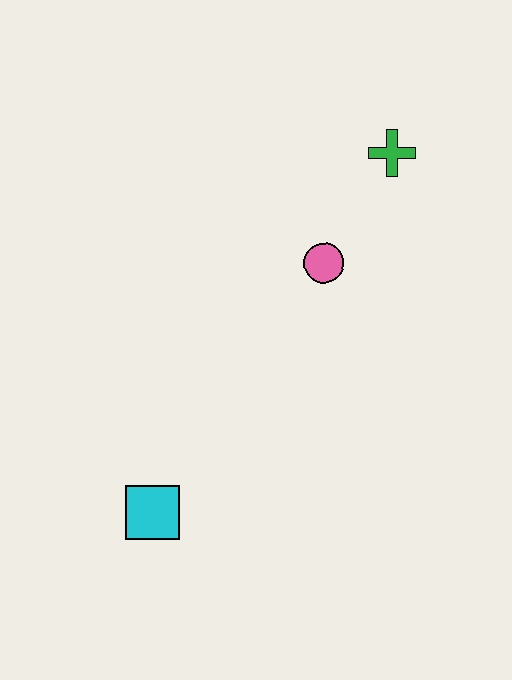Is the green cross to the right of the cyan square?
Yes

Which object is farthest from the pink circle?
The cyan square is farthest from the pink circle.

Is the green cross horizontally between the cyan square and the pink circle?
No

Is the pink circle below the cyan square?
No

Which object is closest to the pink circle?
The green cross is closest to the pink circle.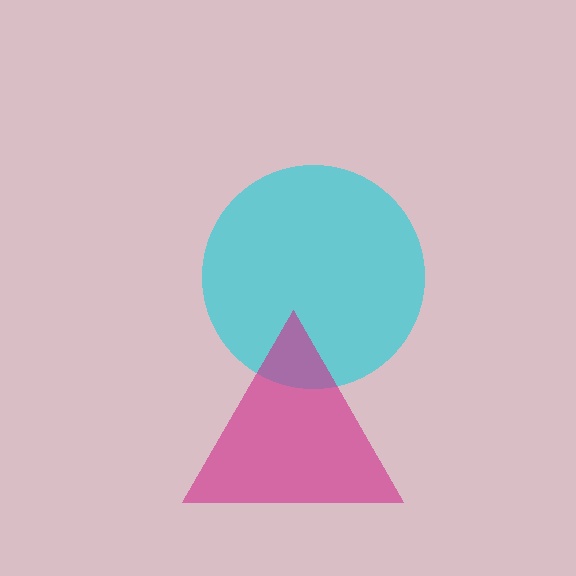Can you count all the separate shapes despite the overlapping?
Yes, there are 2 separate shapes.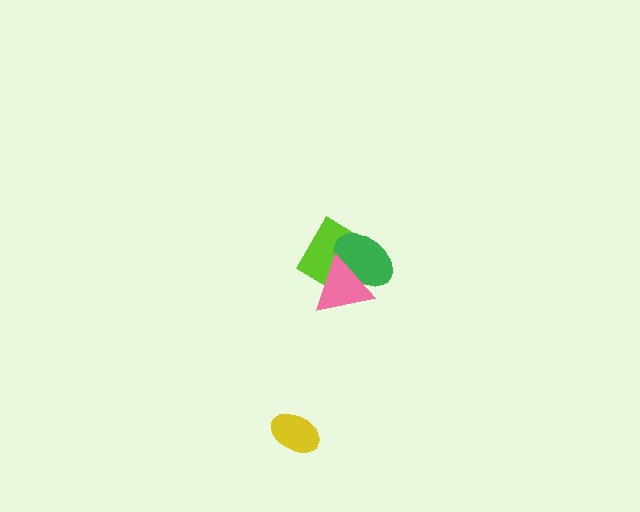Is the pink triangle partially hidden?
No, no other shape covers it.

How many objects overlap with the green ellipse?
2 objects overlap with the green ellipse.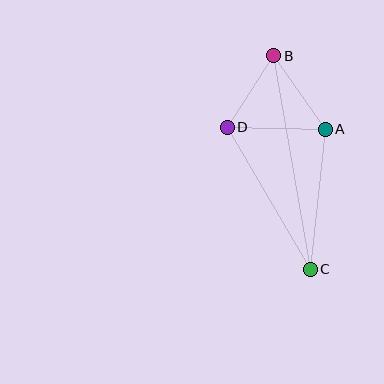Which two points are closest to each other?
Points B and D are closest to each other.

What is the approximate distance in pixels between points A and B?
The distance between A and B is approximately 90 pixels.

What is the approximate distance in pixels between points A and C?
The distance between A and C is approximately 140 pixels.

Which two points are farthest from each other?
Points B and C are farthest from each other.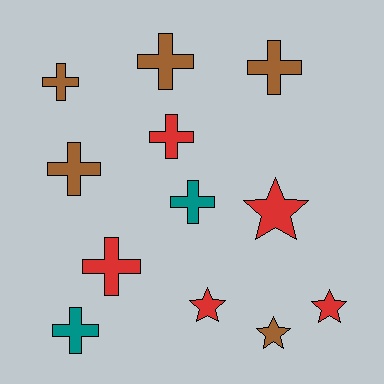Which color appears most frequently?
Red, with 5 objects.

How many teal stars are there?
There are no teal stars.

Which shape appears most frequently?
Cross, with 8 objects.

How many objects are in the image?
There are 12 objects.